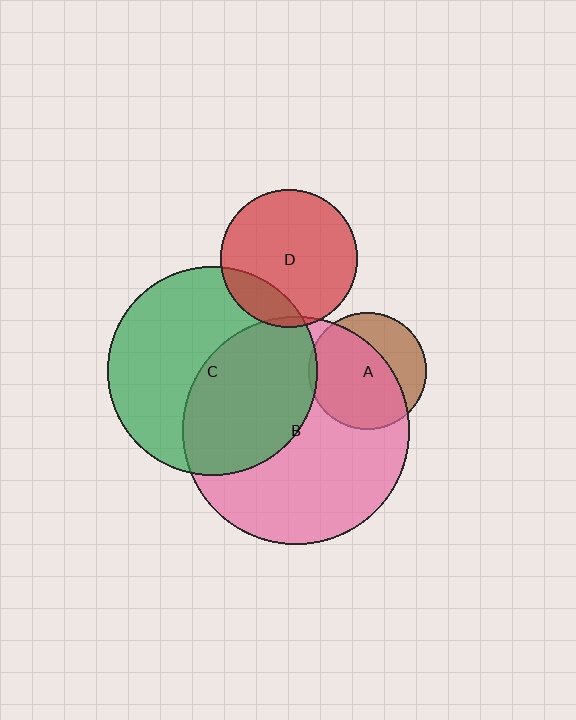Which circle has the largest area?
Circle B (pink).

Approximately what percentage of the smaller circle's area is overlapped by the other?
Approximately 5%.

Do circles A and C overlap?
Yes.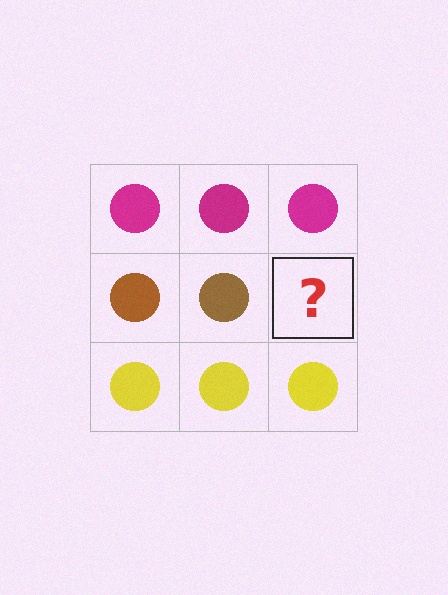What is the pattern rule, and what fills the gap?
The rule is that each row has a consistent color. The gap should be filled with a brown circle.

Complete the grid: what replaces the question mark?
The question mark should be replaced with a brown circle.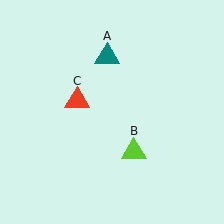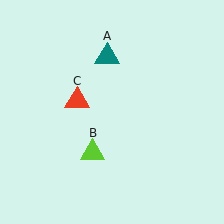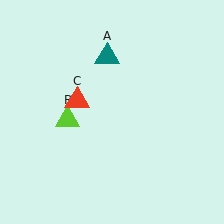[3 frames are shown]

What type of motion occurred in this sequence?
The lime triangle (object B) rotated clockwise around the center of the scene.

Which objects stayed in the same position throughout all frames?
Teal triangle (object A) and red triangle (object C) remained stationary.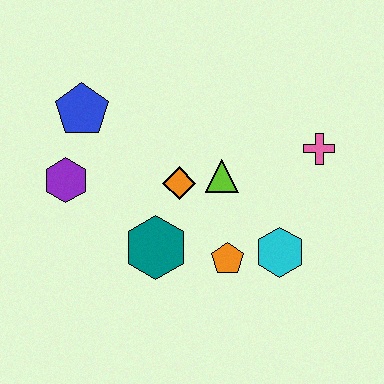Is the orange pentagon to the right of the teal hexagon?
Yes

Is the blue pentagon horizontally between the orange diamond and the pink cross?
No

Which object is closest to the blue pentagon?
The purple hexagon is closest to the blue pentagon.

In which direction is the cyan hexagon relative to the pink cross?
The cyan hexagon is below the pink cross.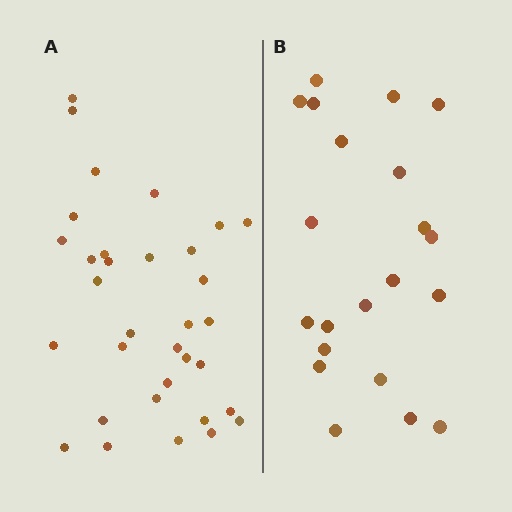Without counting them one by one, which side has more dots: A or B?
Region A (the left region) has more dots.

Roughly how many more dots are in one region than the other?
Region A has roughly 12 or so more dots than region B.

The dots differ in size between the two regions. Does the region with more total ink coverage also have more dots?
No. Region B has more total ink coverage because its dots are larger, but region A actually contains more individual dots. Total area can be misleading — the number of items is what matters here.